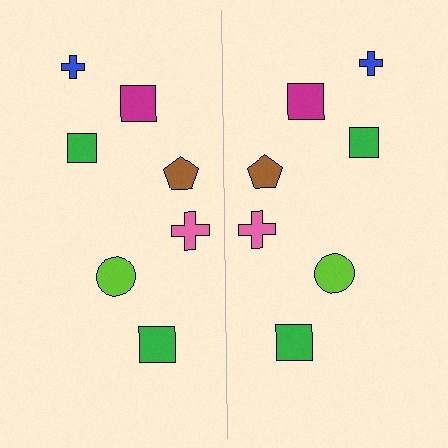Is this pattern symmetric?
Yes, this pattern has bilateral (reflection) symmetry.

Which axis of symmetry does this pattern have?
The pattern has a vertical axis of symmetry running through the center of the image.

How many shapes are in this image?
There are 14 shapes in this image.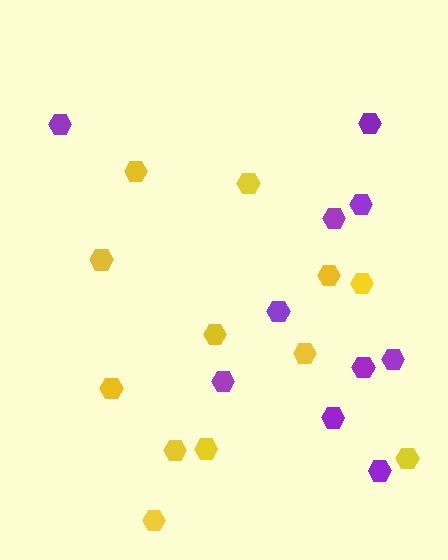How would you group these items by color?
There are 2 groups: one group of purple hexagons (10) and one group of yellow hexagons (12).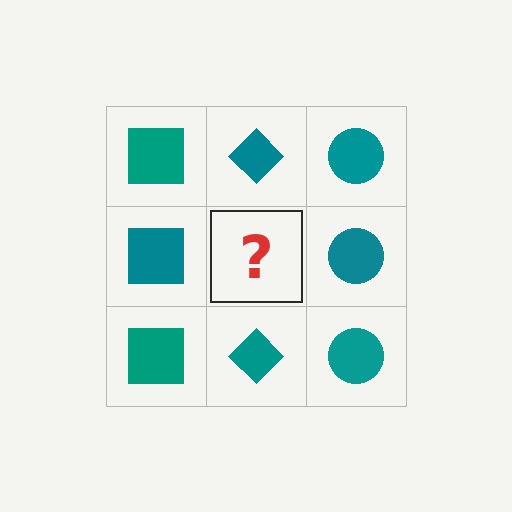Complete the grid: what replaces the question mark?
The question mark should be replaced with a teal diamond.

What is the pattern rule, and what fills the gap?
The rule is that each column has a consistent shape. The gap should be filled with a teal diamond.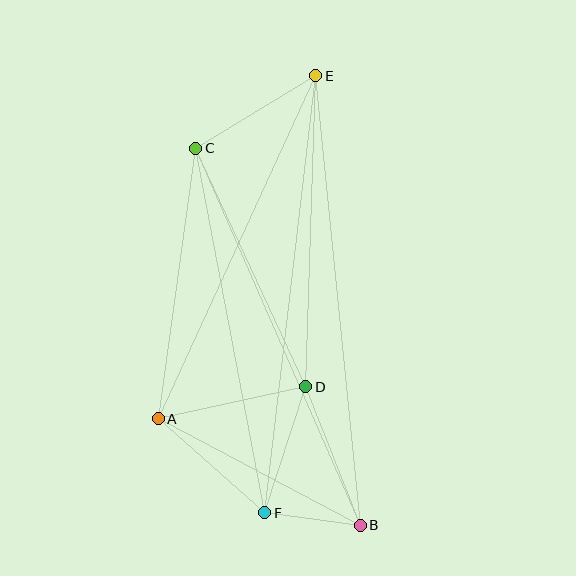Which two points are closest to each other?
Points B and F are closest to each other.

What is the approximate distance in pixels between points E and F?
The distance between E and F is approximately 440 pixels.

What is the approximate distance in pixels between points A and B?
The distance between A and B is approximately 228 pixels.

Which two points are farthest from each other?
Points B and E are farthest from each other.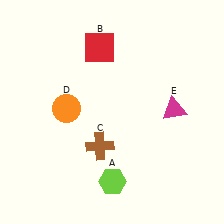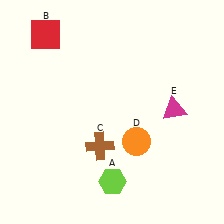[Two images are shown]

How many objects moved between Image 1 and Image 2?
2 objects moved between the two images.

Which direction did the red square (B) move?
The red square (B) moved left.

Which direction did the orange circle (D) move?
The orange circle (D) moved right.